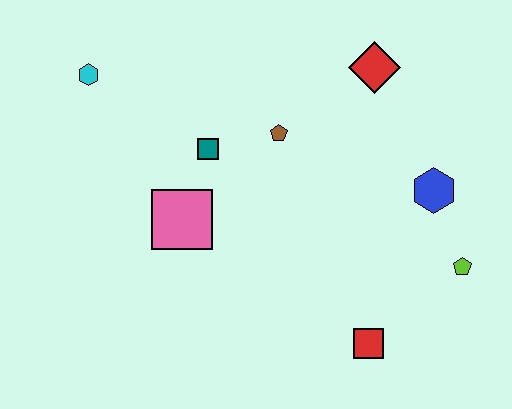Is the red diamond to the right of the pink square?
Yes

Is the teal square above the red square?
Yes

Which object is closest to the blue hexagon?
The lime pentagon is closest to the blue hexagon.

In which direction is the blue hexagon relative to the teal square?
The blue hexagon is to the right of the teal square.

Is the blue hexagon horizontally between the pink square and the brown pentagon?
No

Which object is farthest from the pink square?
The lime pentagon is farthest from the pink square.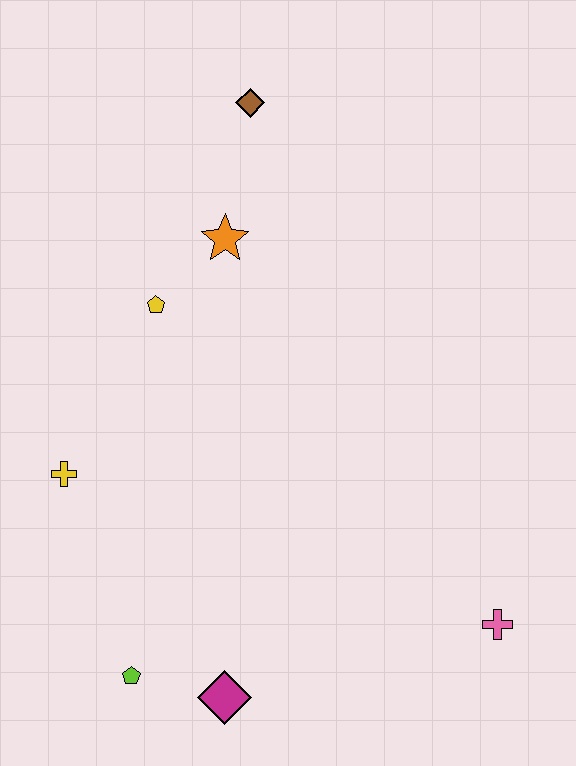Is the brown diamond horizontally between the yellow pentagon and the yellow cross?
No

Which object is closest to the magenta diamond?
The lime pentagon is closest to the magenta diamond.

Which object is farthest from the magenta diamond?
The brown diamond is farthest from the magenta diamond.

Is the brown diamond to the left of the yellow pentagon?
No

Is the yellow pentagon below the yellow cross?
No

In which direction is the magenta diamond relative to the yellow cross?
The magenta diamond is below the yellow cross.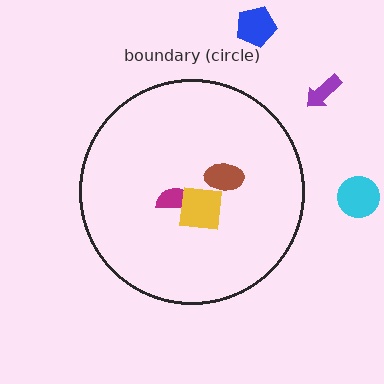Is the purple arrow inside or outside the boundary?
Outside.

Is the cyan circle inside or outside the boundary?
Outside.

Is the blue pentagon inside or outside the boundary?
Outside.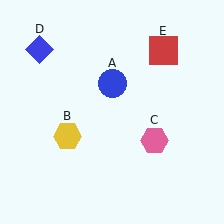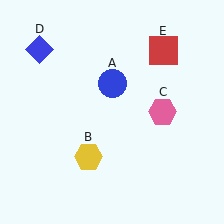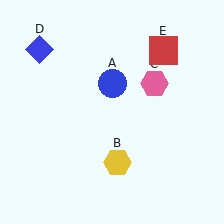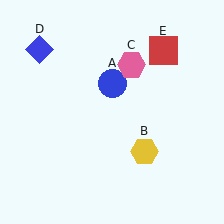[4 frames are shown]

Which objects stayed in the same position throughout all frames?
Blue circle (object A) and blue diamond (object D) and red square (object E) remained stationary.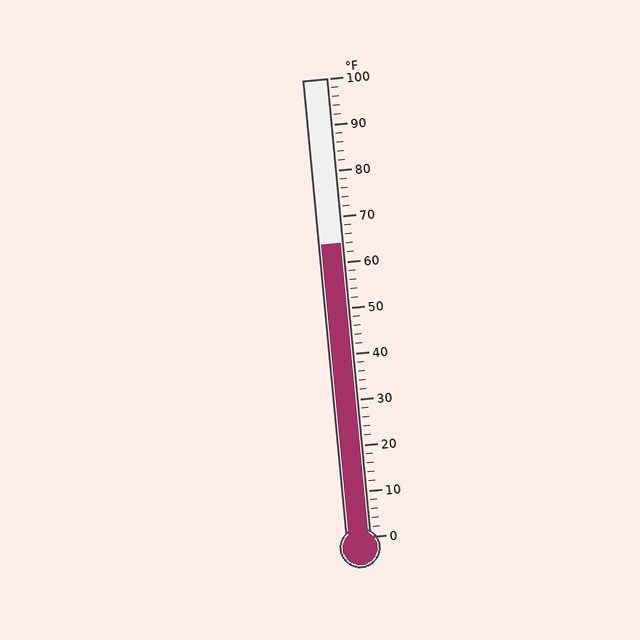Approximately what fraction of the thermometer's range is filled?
The thermometer is filled to approximately 65% of its range.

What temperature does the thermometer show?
The thermometer shows approximately 64°F.